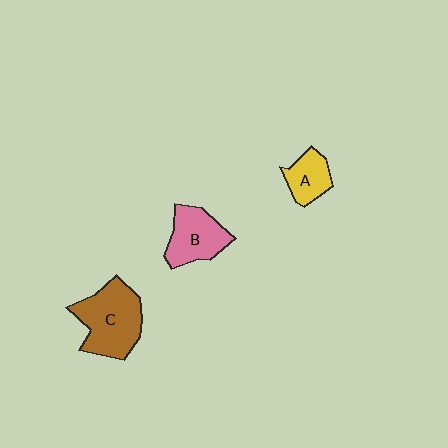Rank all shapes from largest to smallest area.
From largest to smallest: C (brown), B (pink), A (yellow).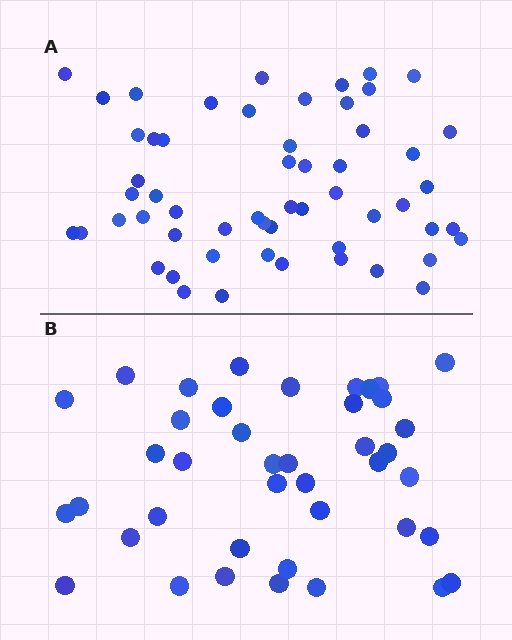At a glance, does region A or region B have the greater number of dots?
Region A (the top region) has more dots.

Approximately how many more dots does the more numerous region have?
Region A has approximately 15 more dots than region B.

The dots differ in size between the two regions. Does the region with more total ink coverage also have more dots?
No. Region B has more total ink coverage because its dots are larger, but region A actually contains more individual dots. Total area can be misleading — the number of items is what matters here.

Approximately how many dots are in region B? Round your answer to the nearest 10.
About 40 dots. (The exact count is 41, which rounds to 40.)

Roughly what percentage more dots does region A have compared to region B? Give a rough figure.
About 35% more.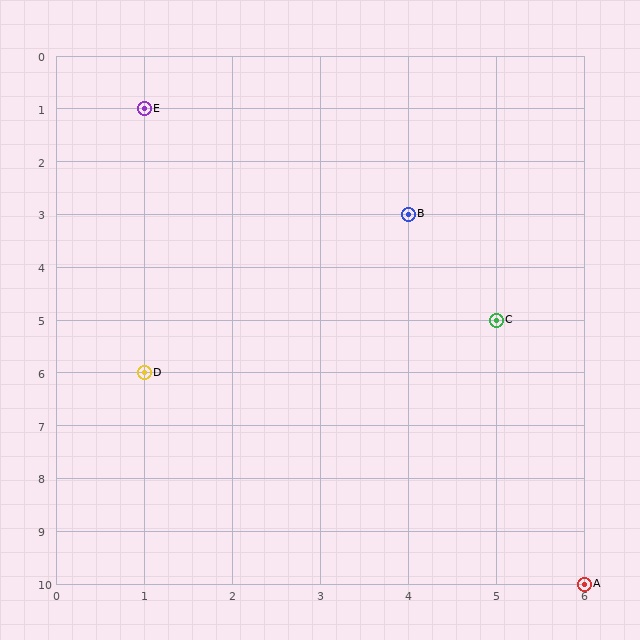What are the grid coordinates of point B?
Point B is at grid coordinates (4, 3).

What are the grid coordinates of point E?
Point E is at grid coordinates (1, 1).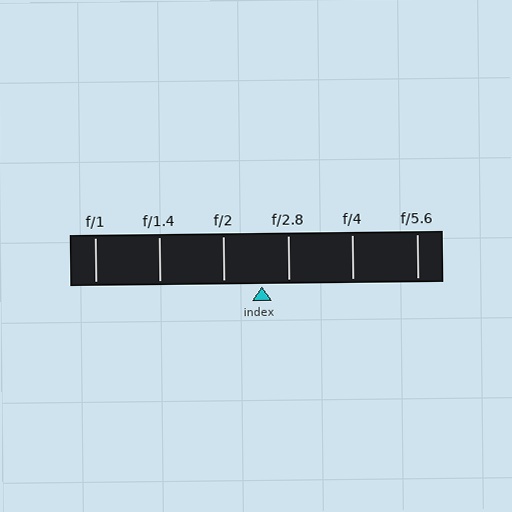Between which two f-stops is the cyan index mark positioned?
The index mark is between f/2 and f/2.8.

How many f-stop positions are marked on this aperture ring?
There are 6 f-stop positions marked.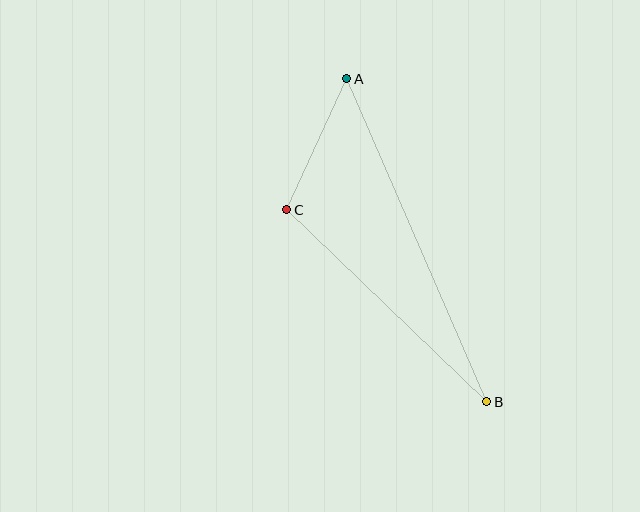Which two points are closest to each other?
Points A and C are closest to each other.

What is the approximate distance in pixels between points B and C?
The distance between B and C is approximately 277 pixels.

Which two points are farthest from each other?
Points A and B are farthest from each other.